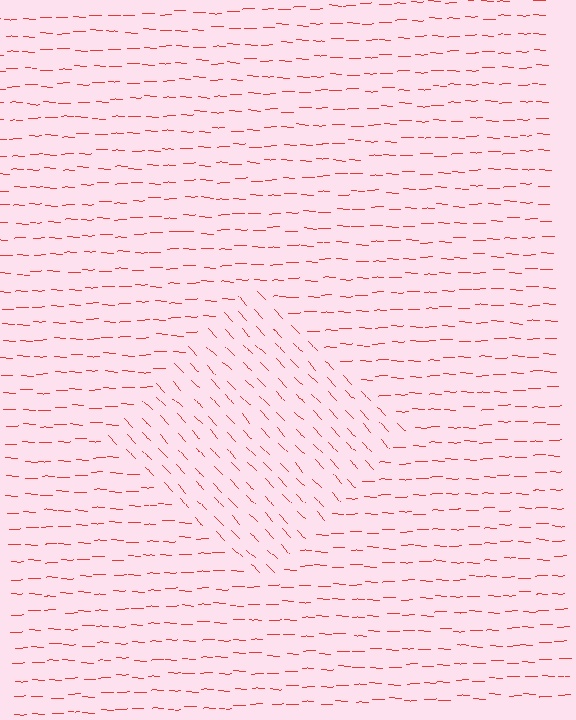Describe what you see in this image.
The image is filled with small red line segments. A diamond region in the image has lines oriented differently from the surrounding lines, creating a visible texture boundary.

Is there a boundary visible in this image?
Yes, there is a texture boundary formed by a change in line orientation.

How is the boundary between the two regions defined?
The boundary is defined purely by a change in line orientation (approximately 45 degrees difference). All lines are the same color and thickness.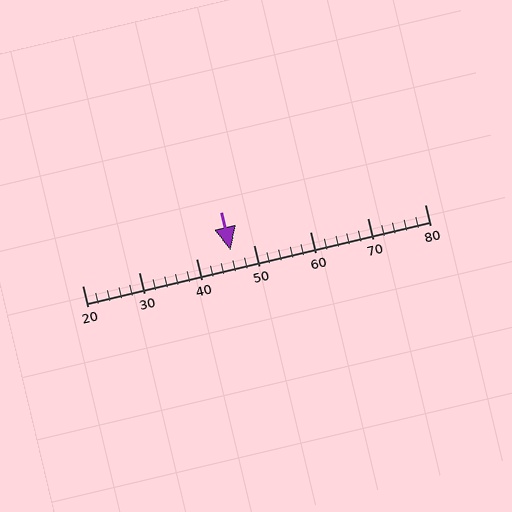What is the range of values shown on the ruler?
The ruler shows values from 20 to 80.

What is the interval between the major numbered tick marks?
The major tick marks are spaced 10 units apart.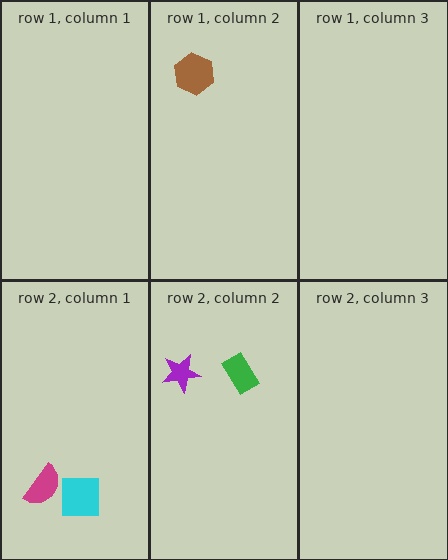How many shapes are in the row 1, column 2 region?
1.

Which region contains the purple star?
The row 2, column 2 region.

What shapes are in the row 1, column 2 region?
The brown hexagon.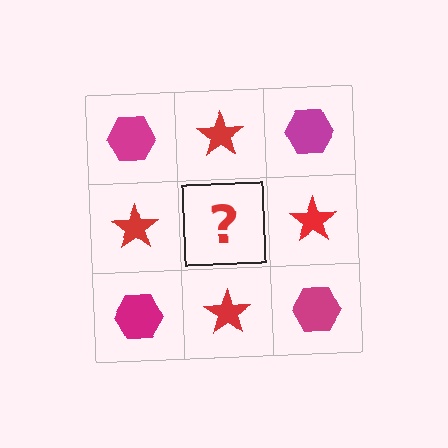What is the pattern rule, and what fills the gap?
The rule is that it alternates magenta hexagon and red star in a checkerboard pattern. The gap should be filled with a magenta hexagon.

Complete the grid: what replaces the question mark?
The question mark should be replaced with a magenta hexagon.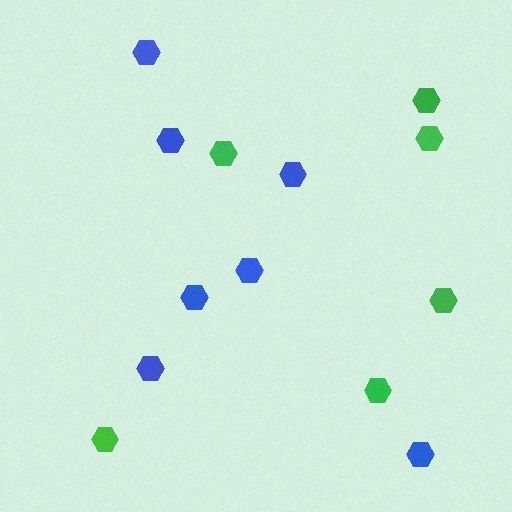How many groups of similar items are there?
There are 2 groups: one group of green hexagons (6) and one group of blue hexagons (7).